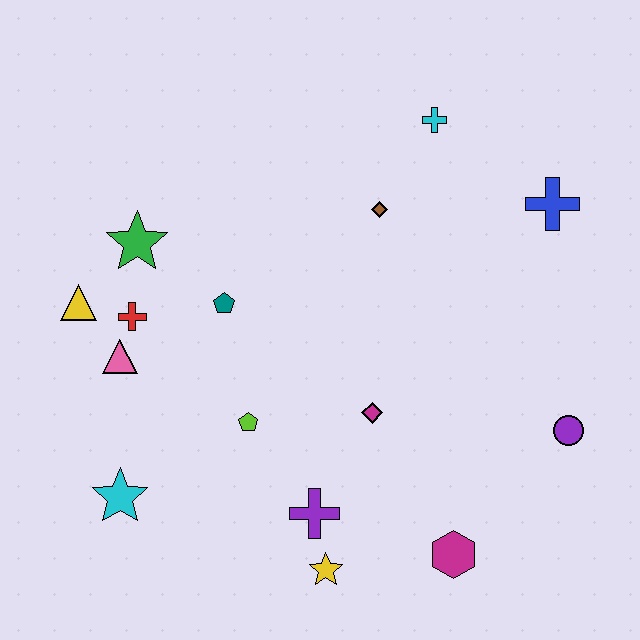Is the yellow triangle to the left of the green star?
Yes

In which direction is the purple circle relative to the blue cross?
The purple circle is below the blue cross.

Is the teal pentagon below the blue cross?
Yes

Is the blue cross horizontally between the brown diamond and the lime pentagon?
No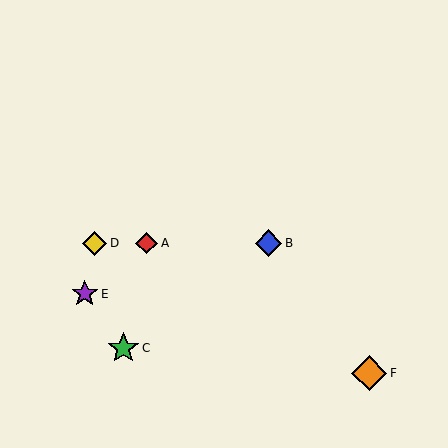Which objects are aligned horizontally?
Objects A, B, D are aligned horizontally.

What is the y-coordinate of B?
Object B is at y≈243.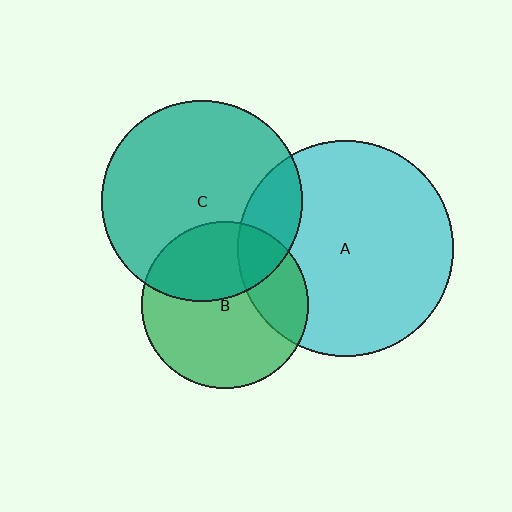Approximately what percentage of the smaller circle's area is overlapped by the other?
Approximately 20%.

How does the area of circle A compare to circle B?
Approximately 1.7 times.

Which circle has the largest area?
Circle A (cyan).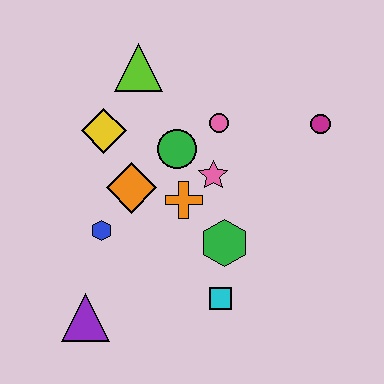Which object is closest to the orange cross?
The pink star is closest to the orange cross.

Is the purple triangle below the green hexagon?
Yes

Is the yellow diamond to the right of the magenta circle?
No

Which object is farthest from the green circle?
The purple triangle is farthest from the green circle.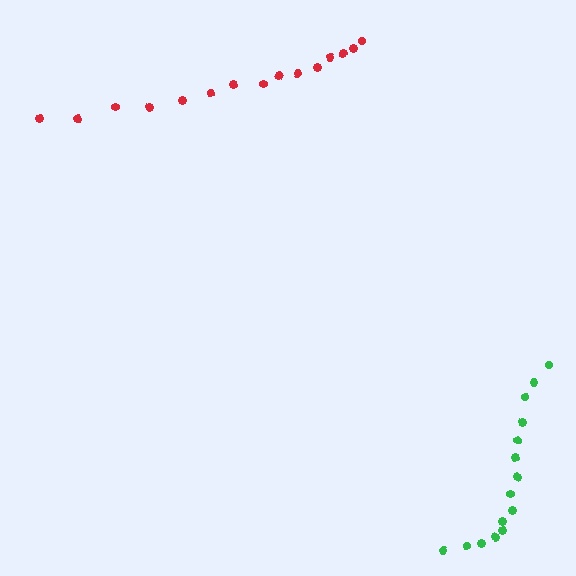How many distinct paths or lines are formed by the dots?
There are 2 distinct paths.